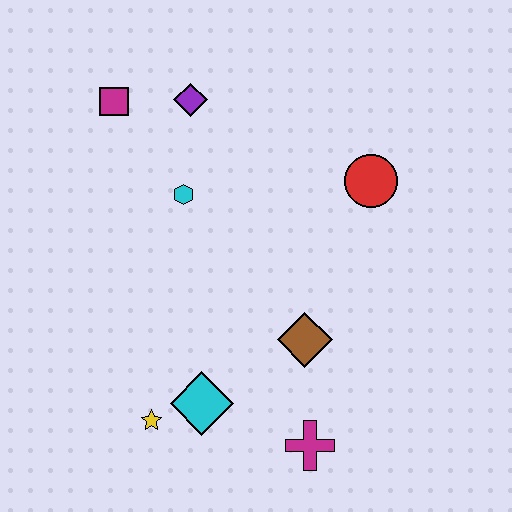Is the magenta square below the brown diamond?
No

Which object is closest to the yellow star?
The cyan diamond is closest to the yellow star.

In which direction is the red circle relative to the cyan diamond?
The red circle is above the cyan diamond.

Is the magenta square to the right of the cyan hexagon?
No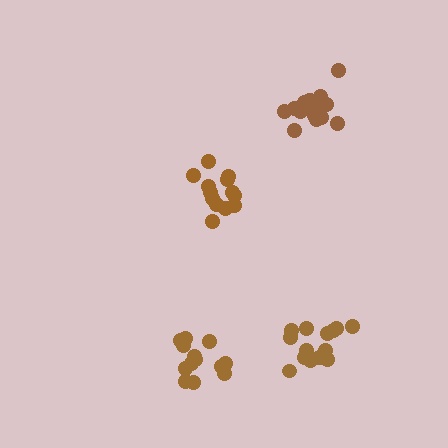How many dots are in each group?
Group 1: 16 dots, Group 2: 14 dots, Group 3: 13 dots, Group 4: 13 dots (56 total).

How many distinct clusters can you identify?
There are 4 distinct clusters.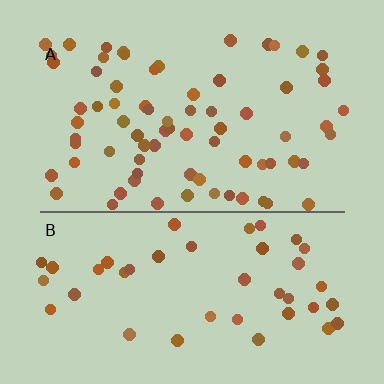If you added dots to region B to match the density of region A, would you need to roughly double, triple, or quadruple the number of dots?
Approximately double.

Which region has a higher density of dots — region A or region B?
A (the top).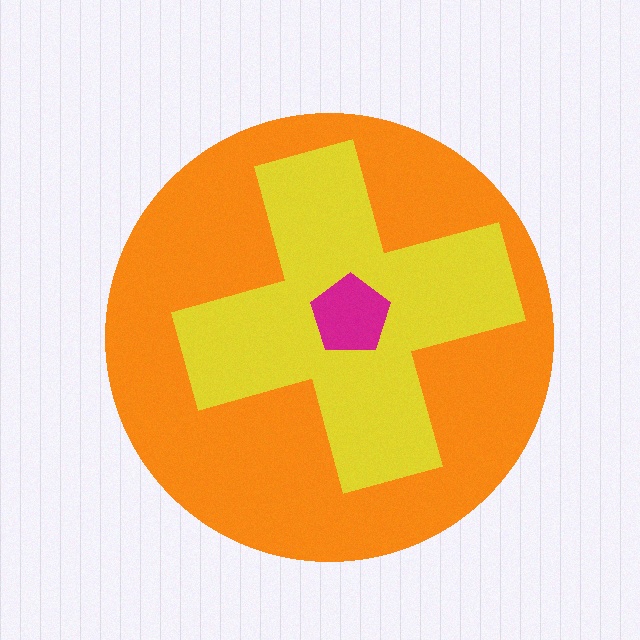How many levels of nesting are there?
3.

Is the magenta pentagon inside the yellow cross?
Yes.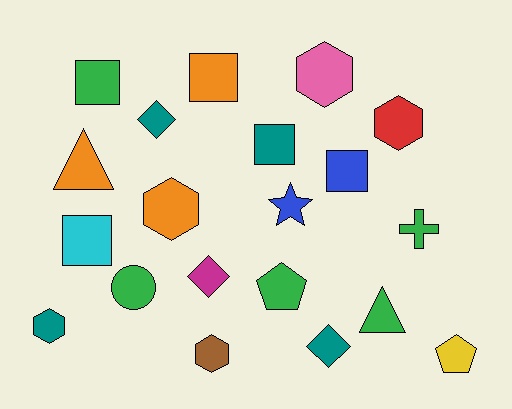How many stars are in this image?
There is 1 star.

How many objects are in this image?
There are 20 objects.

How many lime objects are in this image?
There are no lime objects.